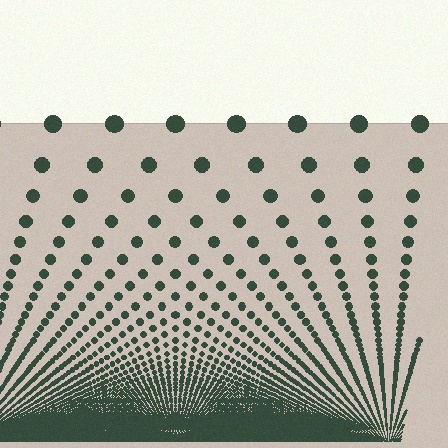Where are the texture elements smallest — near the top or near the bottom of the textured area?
Near the bottom.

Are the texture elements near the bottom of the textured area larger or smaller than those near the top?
Smaller. The gradient is inverted — elements near the bottom are smaller and denser.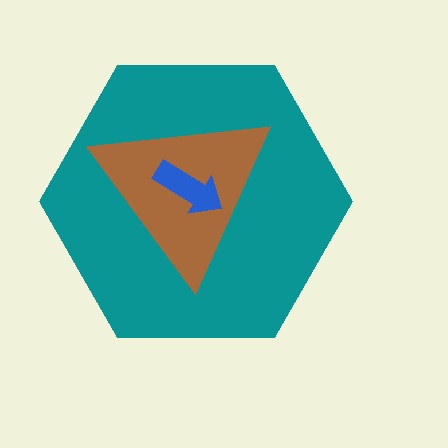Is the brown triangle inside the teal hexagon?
Yes.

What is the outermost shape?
The teal hexagon.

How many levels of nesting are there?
3.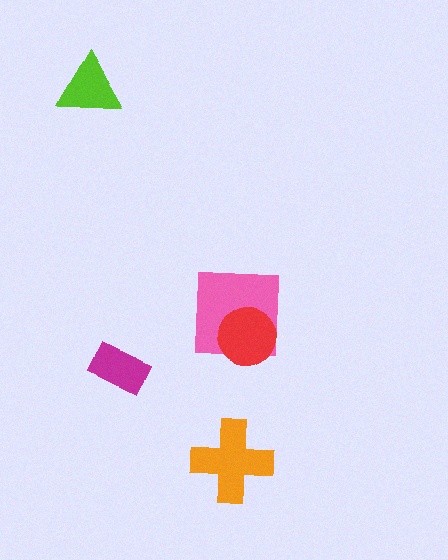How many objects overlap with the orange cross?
0 objects overlap with the orange cross.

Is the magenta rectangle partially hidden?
No, no other shape covers it.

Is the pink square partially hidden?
Yes, it is partially covered by another shape.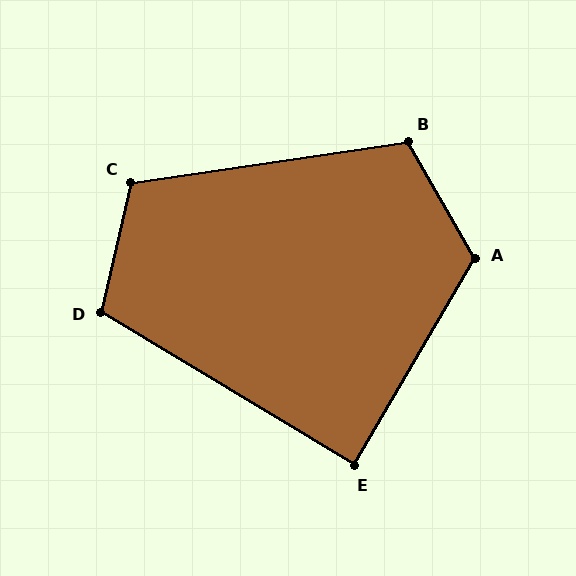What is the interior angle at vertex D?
Approximately 108 degrees (obtuse).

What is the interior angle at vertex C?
Approximately 112 degrees (obtuse).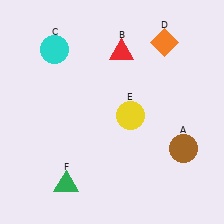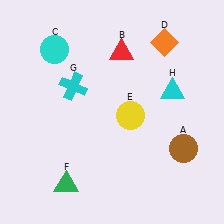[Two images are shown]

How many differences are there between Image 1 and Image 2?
There are 2 differences between the two images.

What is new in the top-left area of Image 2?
A cyan cross (G) was added in the top-left area of Image 2.